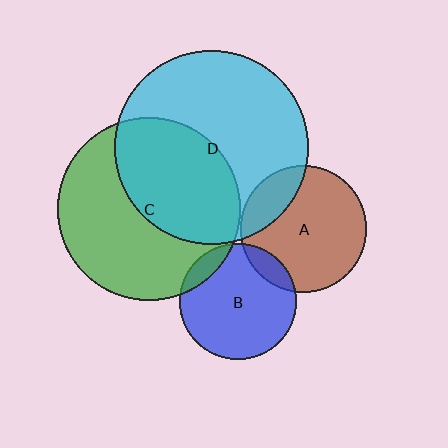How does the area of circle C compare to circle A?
Approximately 2.1 times.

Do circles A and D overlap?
Yes.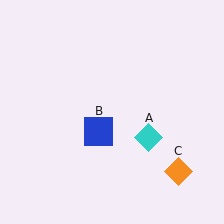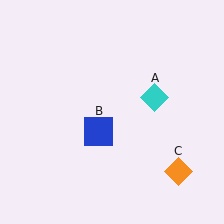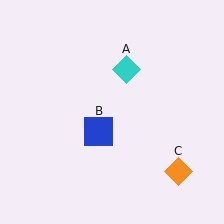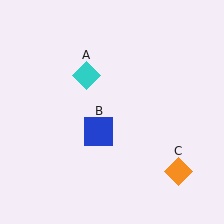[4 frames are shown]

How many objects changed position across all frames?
1 object changed position: cyan diamond (object A).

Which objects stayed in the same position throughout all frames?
Blue square (object B) and orange diamond (object C) remained stationary.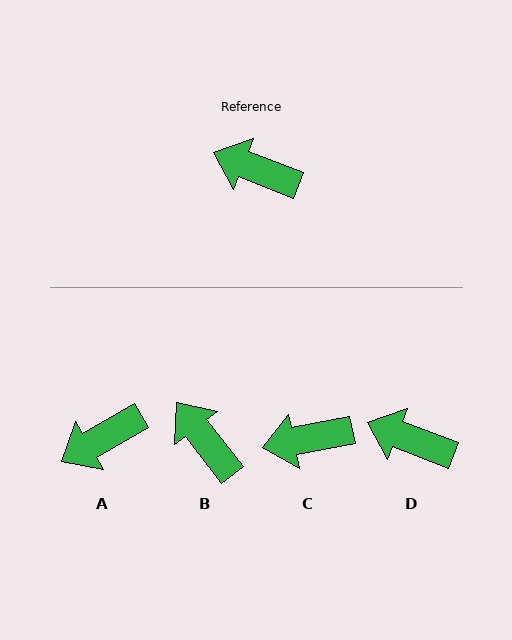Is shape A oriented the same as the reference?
No, it is off by about 51 degrees.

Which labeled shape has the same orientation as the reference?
D.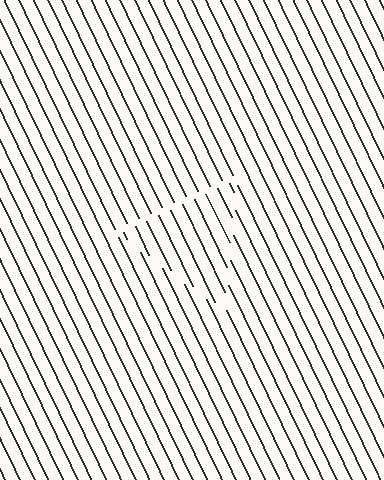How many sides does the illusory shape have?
3 sides — the line-ends trace a triangle.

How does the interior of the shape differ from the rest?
The interior of the shape contains the same grating, shifted by half a period — the contour is defined by the phase discontinuity where line-ends from the inner and outer gratings abut.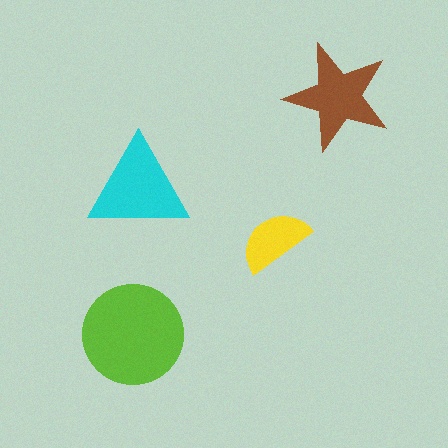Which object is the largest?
The lime circle.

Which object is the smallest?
The yellow semicircle.